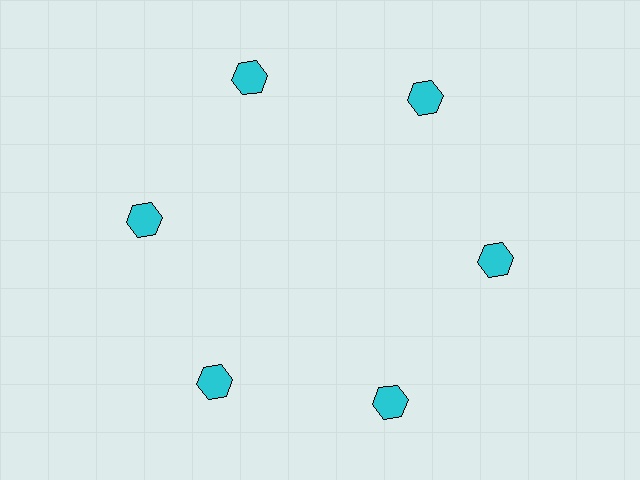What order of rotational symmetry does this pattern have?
This pattern has 6-fold rotational symmetry.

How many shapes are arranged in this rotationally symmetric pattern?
There are 6 shapes, arranged in 6 groups of 1.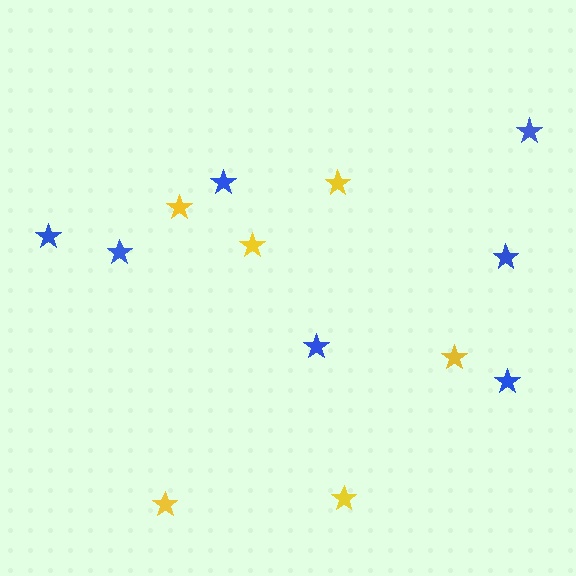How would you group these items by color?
There are 2 groups: one group of blue stars (7) and one group of yellow stars (6).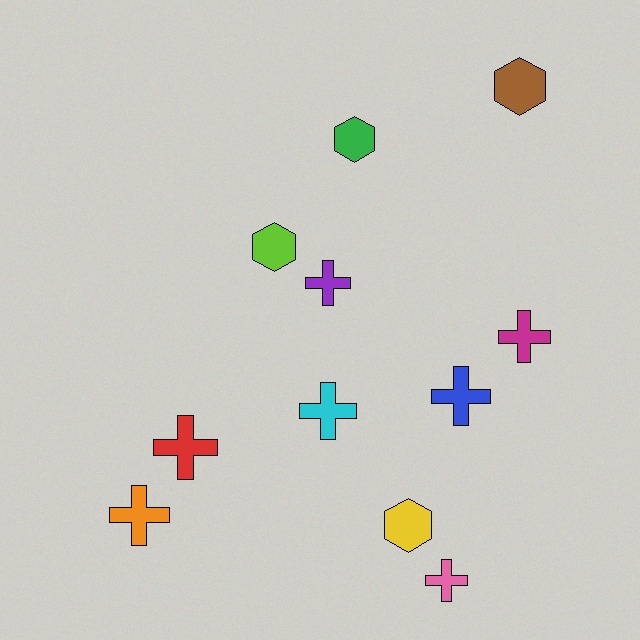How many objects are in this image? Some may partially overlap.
There are 11 objects.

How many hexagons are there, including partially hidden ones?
There are 4 hexagons.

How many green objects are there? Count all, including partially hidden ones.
There is 1 green object.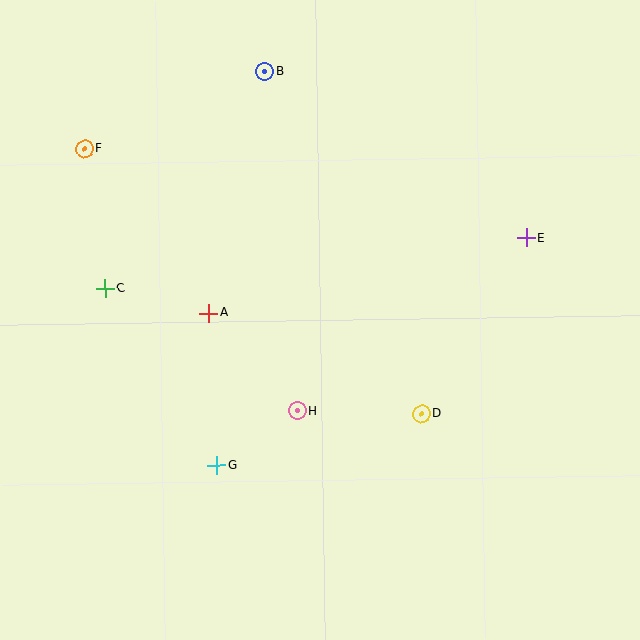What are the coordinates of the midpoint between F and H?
The midpoint between F and H is at (191, 280).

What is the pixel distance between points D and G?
The distance between D and G is 211 pixels.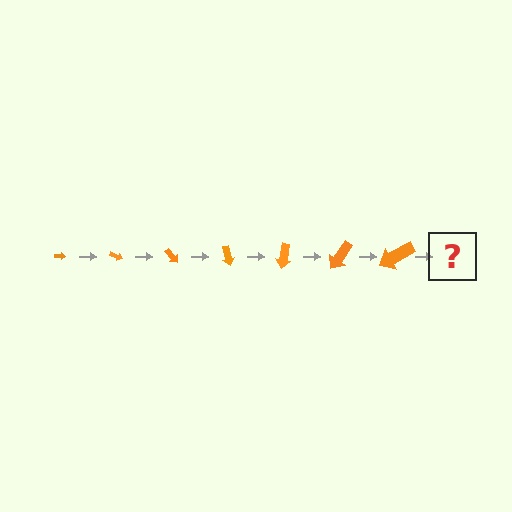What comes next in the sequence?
The next element should be an arrow, larger than the previous one and rotated 175 degrees from the start.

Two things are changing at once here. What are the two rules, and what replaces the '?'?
The two rules are that the arrow grows larger each step and it rotates 25 degrees each step. The '?' should be an arrow, larger than the previous one and rotated 175 degrees from the start.